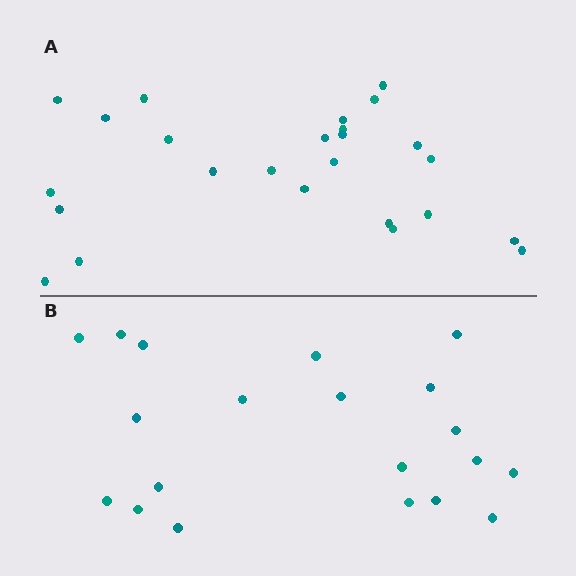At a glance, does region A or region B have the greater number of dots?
Region A (the top region) has more dots.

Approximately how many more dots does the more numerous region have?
Region A has about 5 more dots than region B.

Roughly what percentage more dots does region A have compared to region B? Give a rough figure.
About 25% more.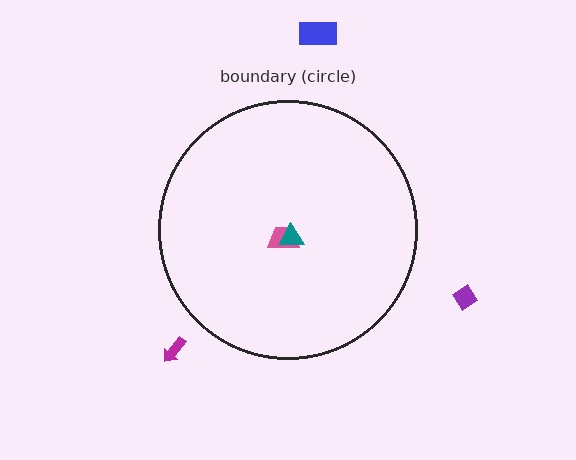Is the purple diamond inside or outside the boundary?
Outside.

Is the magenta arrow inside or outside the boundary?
Outside.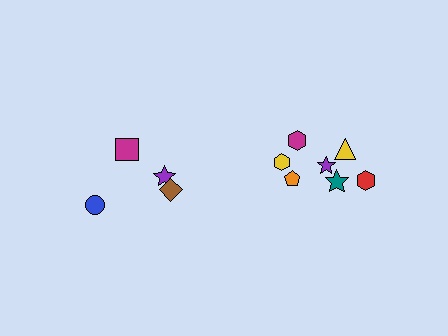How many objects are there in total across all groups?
There are 11 objects.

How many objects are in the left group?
There are 4 objects.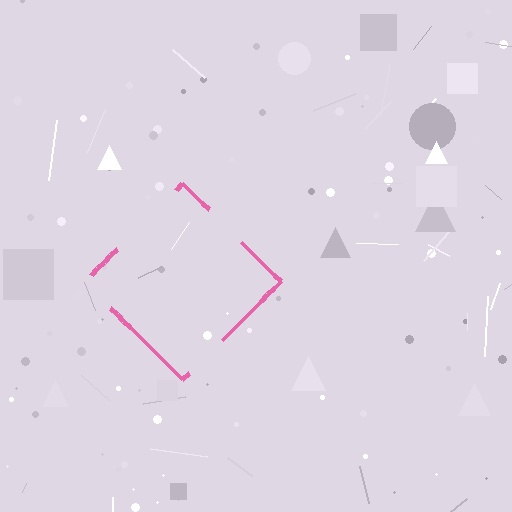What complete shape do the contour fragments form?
The contour fragments form a diamond.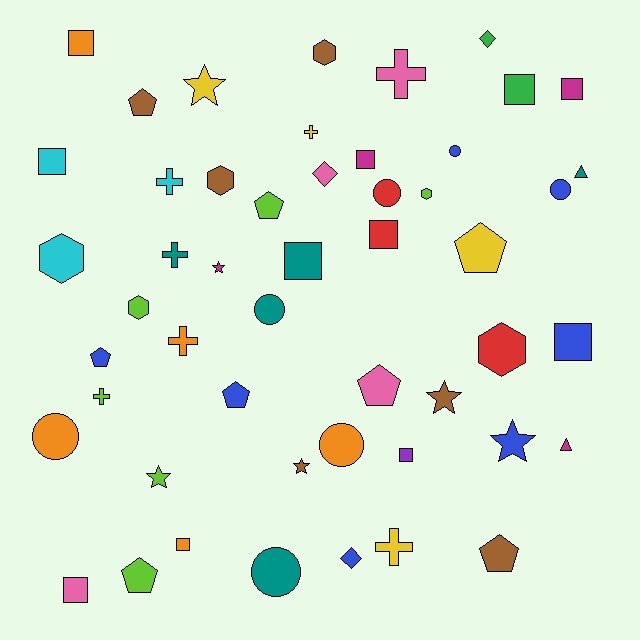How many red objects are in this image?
There are 3 red objects.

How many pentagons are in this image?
There are 8 pentagons.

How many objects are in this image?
There are 50 objects.